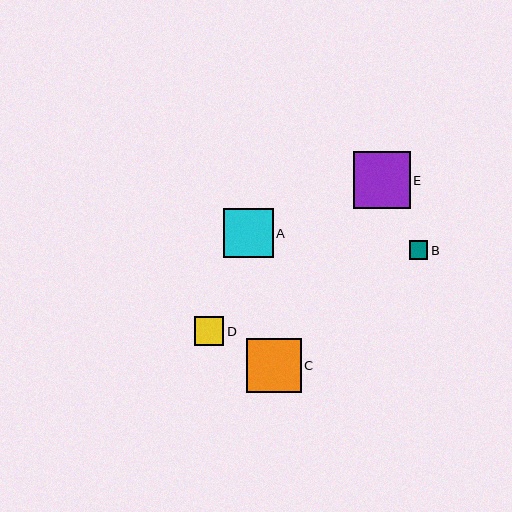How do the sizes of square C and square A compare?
Square C and square A are approximately the same size.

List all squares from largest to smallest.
From largest to smallest: E, C, A, D, B.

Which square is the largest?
Square E is the largest with a size of approximately 57 pixels.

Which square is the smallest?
Square B is the smallest with a size of approximately 19 pixels.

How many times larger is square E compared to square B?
Square E is approximately 3.0 times the size of square B.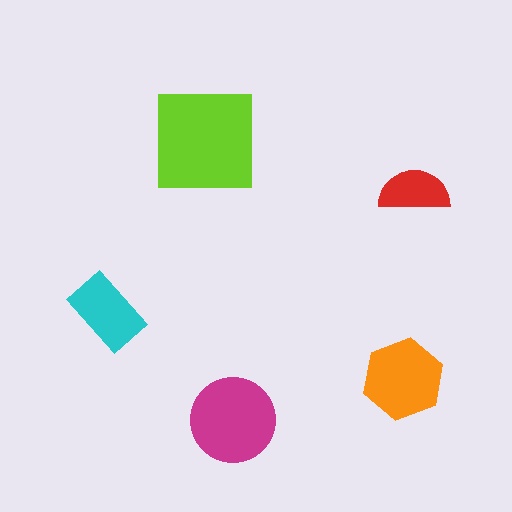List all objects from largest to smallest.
The lime square, the magenta circle, the orange hexagon, the cyan rectangle, the red semicircle.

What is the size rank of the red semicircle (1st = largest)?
5th.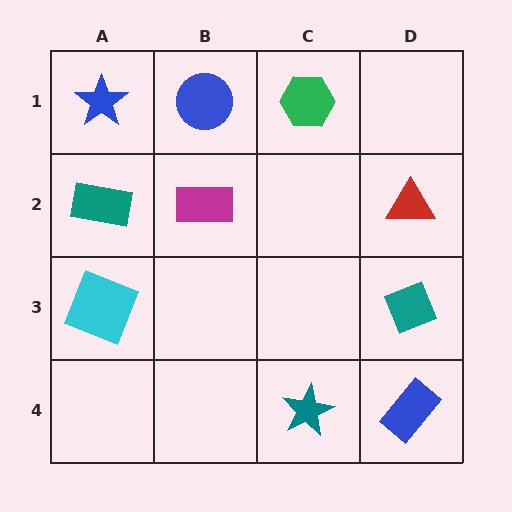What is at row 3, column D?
A teal diamond.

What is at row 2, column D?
A red triangle.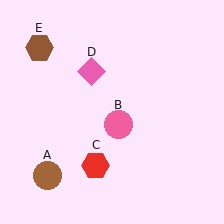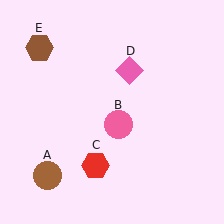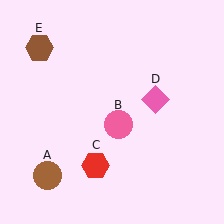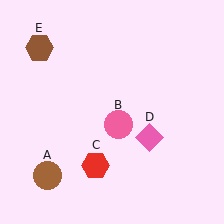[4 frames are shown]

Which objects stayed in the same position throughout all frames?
Brown circle (object A) and pink circle (object B) and red hexagon (object C) and brown hexagon (object E) remained stationary.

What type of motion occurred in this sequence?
The pink diamond (object D) rotated clockwise around the center of the scene.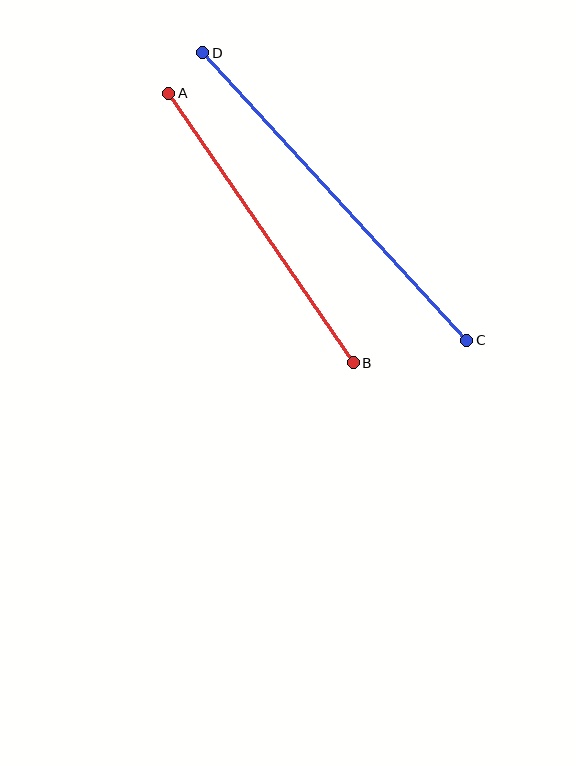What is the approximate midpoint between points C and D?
The midpoint is at approximately (335, 197) pixels.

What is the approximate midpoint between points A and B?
The midpoint is at approximately (261, 228) pixels.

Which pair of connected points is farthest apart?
Points C and D are farthest apart.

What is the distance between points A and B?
The distance is approximately 326 pixels.